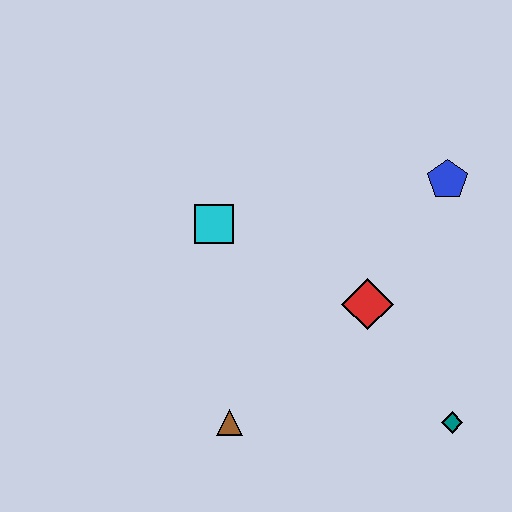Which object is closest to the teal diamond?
The red diamond is closest to the teal diamond.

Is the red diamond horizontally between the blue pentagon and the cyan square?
Yes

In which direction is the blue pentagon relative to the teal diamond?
The blue pentagon is above the teal diamond.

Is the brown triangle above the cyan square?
No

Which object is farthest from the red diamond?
The brown triangle is farthest from the red diamond.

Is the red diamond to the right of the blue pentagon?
No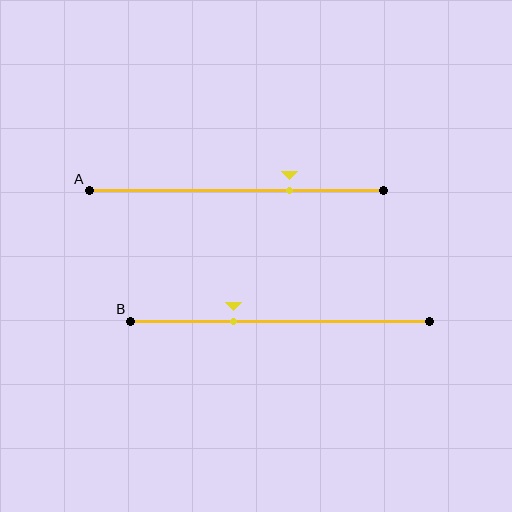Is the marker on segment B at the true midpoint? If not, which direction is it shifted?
No, the marker on segment B is shifted to the left by about 16% of the segment length.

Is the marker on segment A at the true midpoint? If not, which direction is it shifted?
No, the marker on segment A is shifted to the right by about 18% of the segment length.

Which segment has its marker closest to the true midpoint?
Segment B has its marker closest to the true midpoint.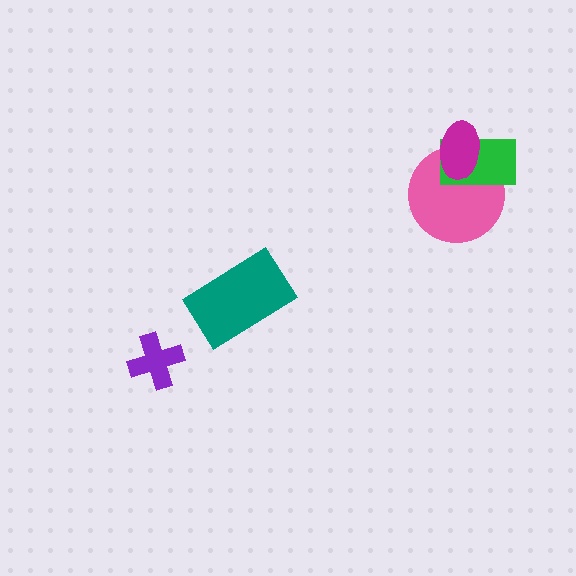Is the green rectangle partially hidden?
Yes, it is partially covered by another shape.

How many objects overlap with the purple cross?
0 objects overlap with the purple cross.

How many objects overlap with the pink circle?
2 objects overlap with the pink circle.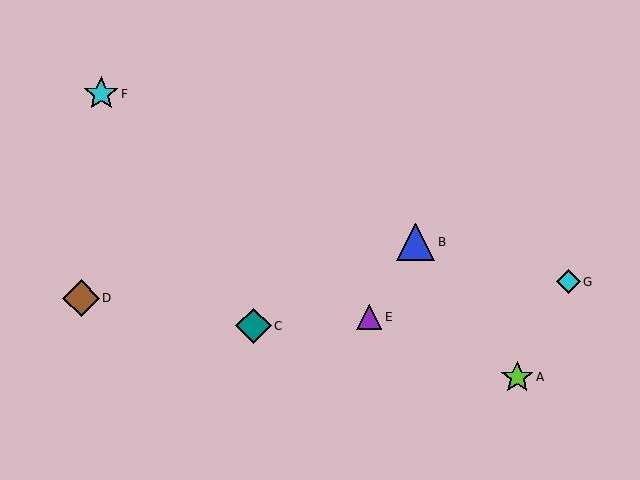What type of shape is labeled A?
Shape A is a lime star.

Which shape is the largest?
The blue triangle (labeled B) is the largest.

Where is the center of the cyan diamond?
The center of the cyan diamond is at (569, 282).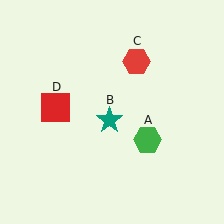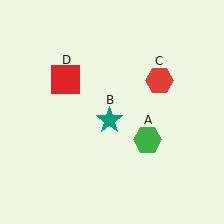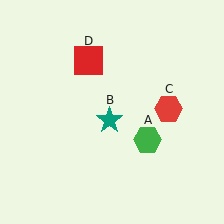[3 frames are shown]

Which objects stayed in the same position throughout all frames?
Green hexagon (object A) and teal star (object B) remained stationary.